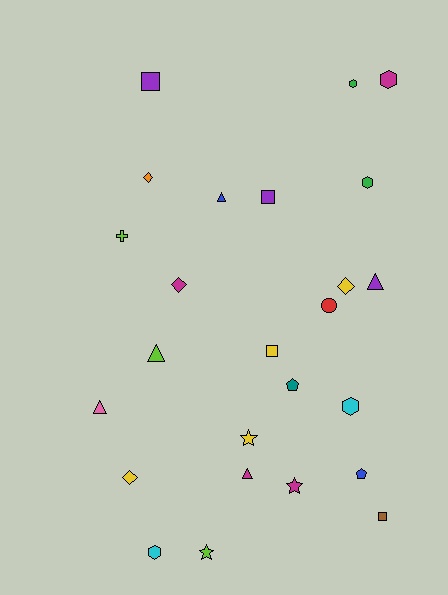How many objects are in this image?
There are 25 objects.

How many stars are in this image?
There are 3 stars.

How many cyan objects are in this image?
There are 2 cyan objects.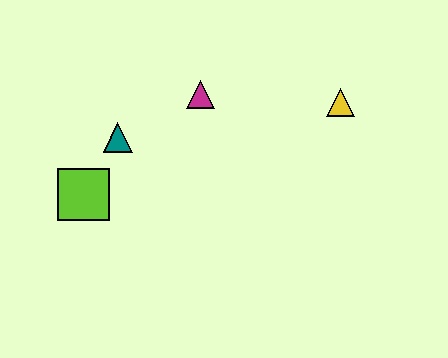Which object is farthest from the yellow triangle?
The lime square is farthest from the yellow triangle.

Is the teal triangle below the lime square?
No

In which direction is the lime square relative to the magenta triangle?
The lime square is to the left of the magenta triangle.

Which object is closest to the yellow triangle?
The magenta triangle is closest to the yellow triangle.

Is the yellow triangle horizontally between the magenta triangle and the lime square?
No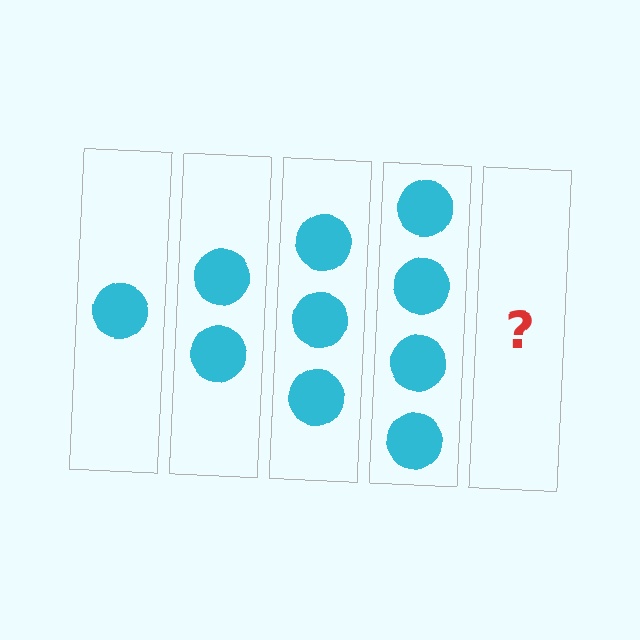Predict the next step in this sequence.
The next step is 5 circles.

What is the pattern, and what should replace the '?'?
The pattern is that each step adds one more circle. The '?' should be 5 circles.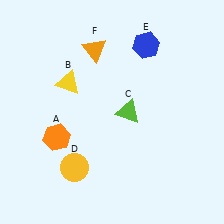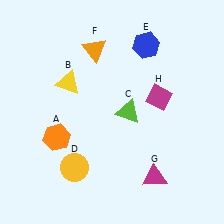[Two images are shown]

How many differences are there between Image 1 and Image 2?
There are 2 differences between the two images.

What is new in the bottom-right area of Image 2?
A magenta triangle (G) was added in the bottom-right area of Image 2.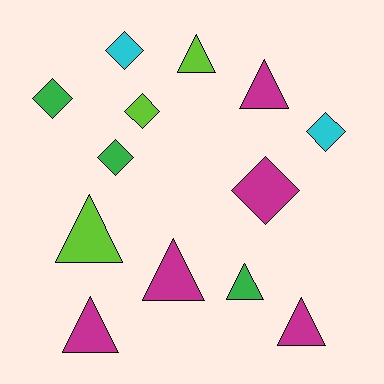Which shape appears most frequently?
Triangle, with 7 objects.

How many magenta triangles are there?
There are 4 magenta triangles.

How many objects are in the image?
There are 13 objects.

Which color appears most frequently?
Magenta, with 5 objects.